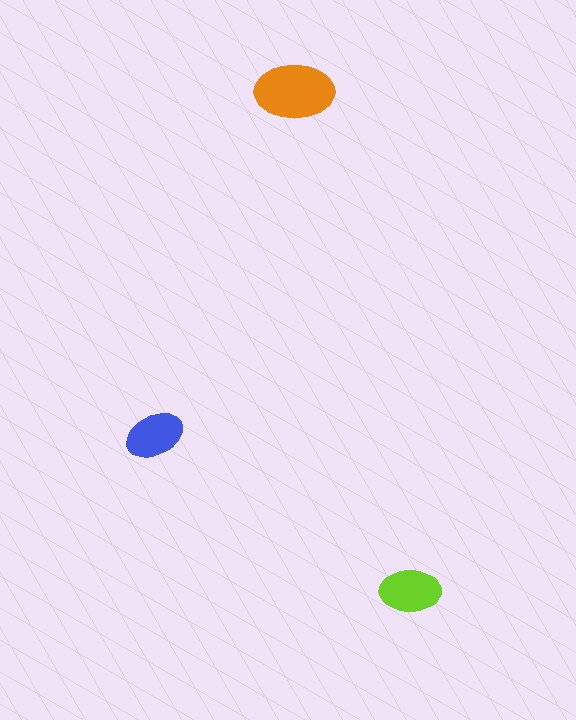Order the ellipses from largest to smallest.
the orange one, the lime one, the blue one.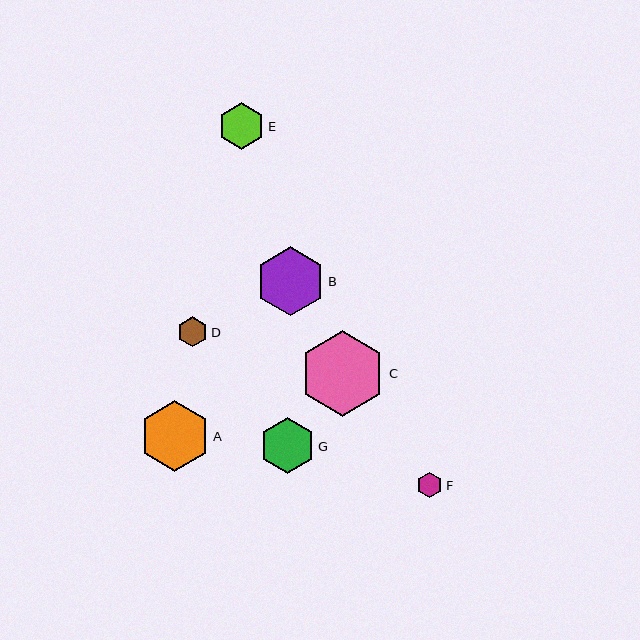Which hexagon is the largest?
Hexagon C is the largest with a size of approximately 85 pixels.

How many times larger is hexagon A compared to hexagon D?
Hexagon A is approximately 2.4 times the size of hexagon D.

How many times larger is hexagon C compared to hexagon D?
Hexagon C is approximately 2.9 times the size of hexagon D.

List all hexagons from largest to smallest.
From largest to smallest: C, A, B, G, E, D, F.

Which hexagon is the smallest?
Hexagon F is the smallest with a size of approximately 26 pixels.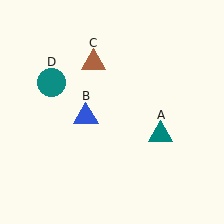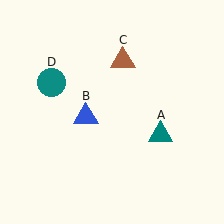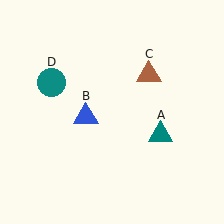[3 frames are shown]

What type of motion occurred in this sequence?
The brown triangle (object C) rotated clockwise around the center of the scene.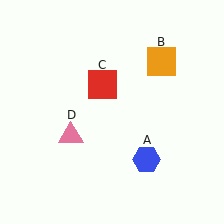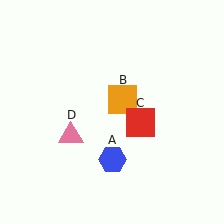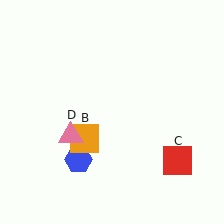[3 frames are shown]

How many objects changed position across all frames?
3 objects changed position: blue hexagon (object A), orange square (object B), red square (object C).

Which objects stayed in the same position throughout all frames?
Pink triangle (object D) remained stationary.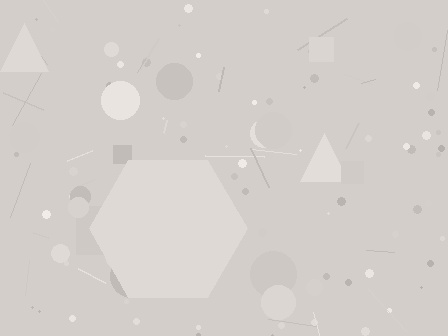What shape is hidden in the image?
A hexagon is hidden in the image.